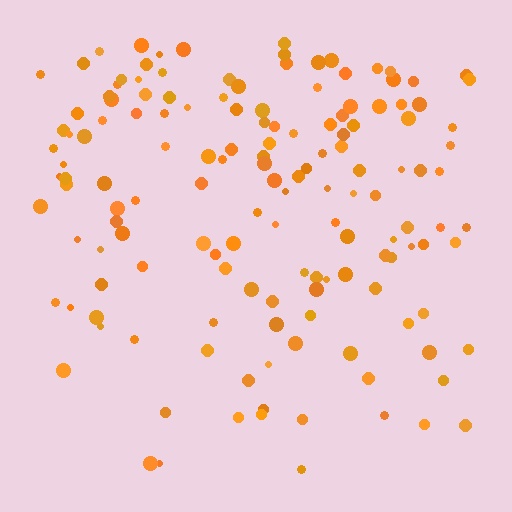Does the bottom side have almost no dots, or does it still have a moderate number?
Still a moderate number, just noticeably fewer than the top.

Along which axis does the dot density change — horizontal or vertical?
Vertical.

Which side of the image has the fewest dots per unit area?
The bottom.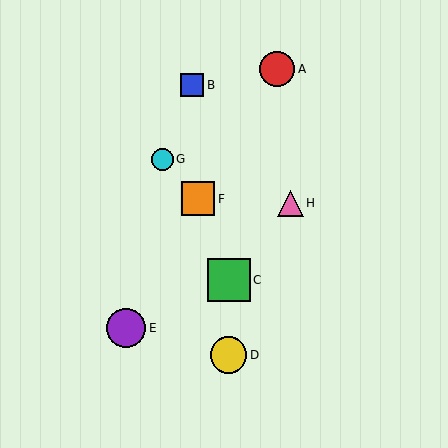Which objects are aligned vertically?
Objects C, D are aligned vertically.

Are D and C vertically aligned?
Yes, both are at x≈229.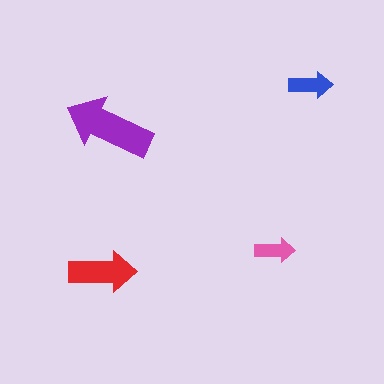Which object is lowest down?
The red arrow is bottommost.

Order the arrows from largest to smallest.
the purple one, the red one, the blue one, the pink one.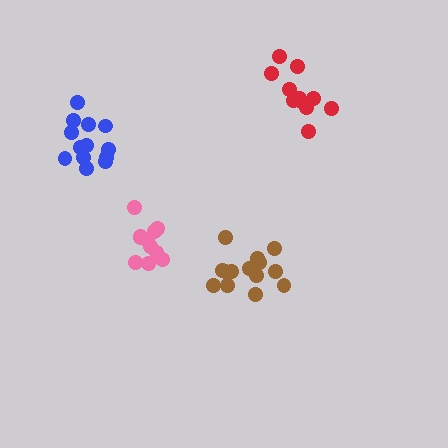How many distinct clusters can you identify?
There are 4 distinct clusters.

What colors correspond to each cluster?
The clusters are colored: pink, brown, blue, red.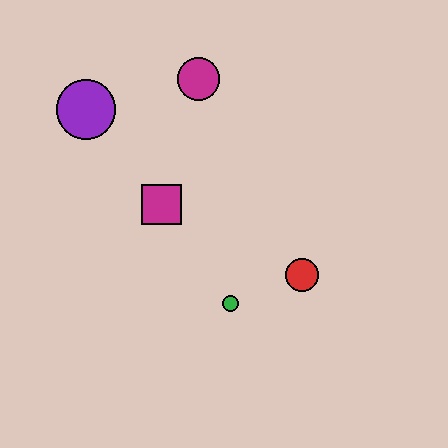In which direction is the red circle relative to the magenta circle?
The red circle is below the magenta circle.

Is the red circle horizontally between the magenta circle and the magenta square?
No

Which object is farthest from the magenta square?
The red circle is farthest from the magenta square.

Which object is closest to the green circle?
The red circle is closest to the green circle.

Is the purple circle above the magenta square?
Yes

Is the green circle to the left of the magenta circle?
No